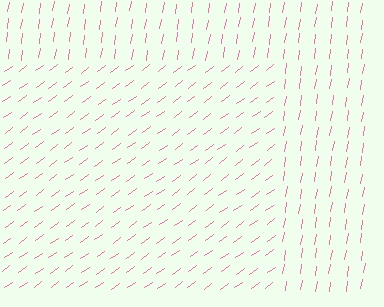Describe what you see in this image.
The image is filled with small pink line segments. A rectangle region in the image has lines oriented differently from the surrounding lines, creating a visible texture boundary.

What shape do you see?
I see a rectangle.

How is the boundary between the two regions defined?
The boundary is defined purely by a change in line orientation (approximately 45 degrees difference). All lines are the same color and thickness.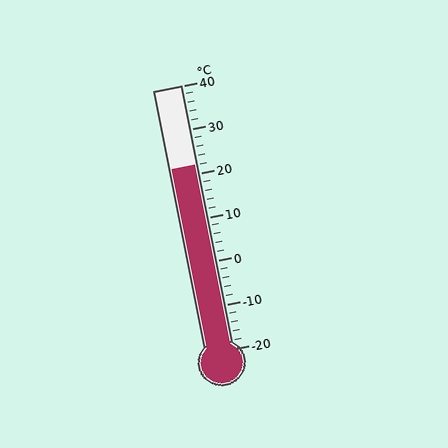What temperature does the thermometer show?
The thermometer shows approximately 22°C.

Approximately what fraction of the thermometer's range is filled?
The thermometer is filled to approximately 70% of its range.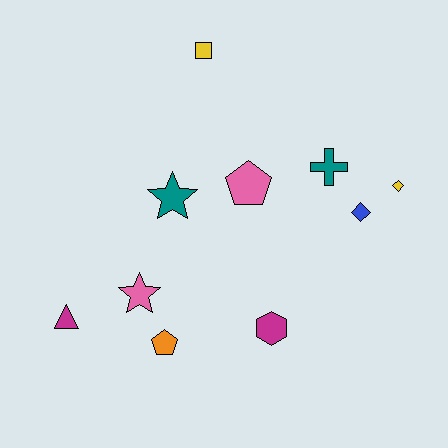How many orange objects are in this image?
There is 1 orange object.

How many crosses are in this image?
There is 1 cross.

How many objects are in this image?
There are 10 objects.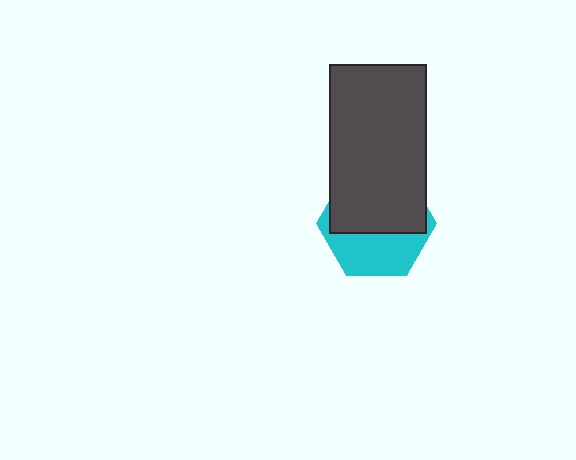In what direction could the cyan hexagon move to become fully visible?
The cyan hexagon could move down. That would shift it out from behind the dark gray rectangle entirely.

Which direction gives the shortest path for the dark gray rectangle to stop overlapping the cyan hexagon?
Moving up gives the shortest separation.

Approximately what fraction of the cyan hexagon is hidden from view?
Roughly 58% of the cyan hexagon is hidden behind the dark gray rectangle.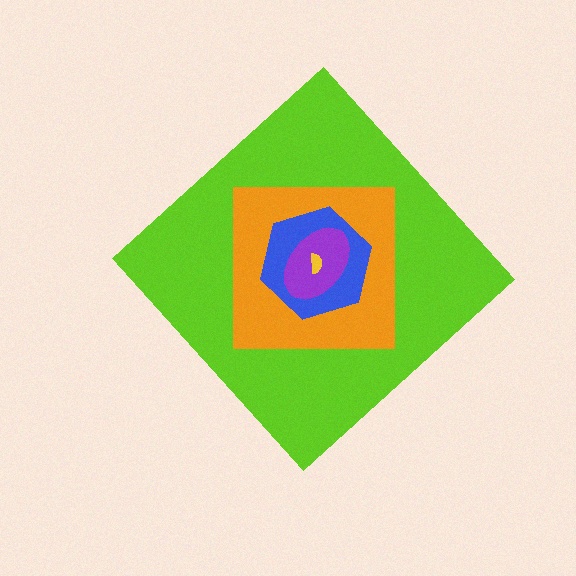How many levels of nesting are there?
5.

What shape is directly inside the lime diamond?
The orange square.